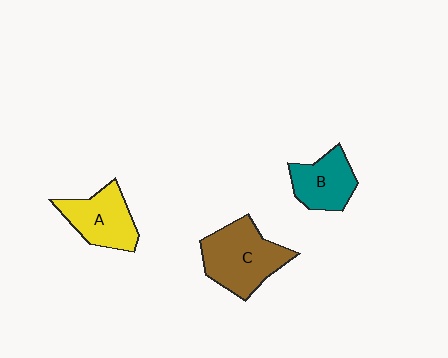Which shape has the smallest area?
Shape B (teal).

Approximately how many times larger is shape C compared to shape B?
Approximately 1.5 times.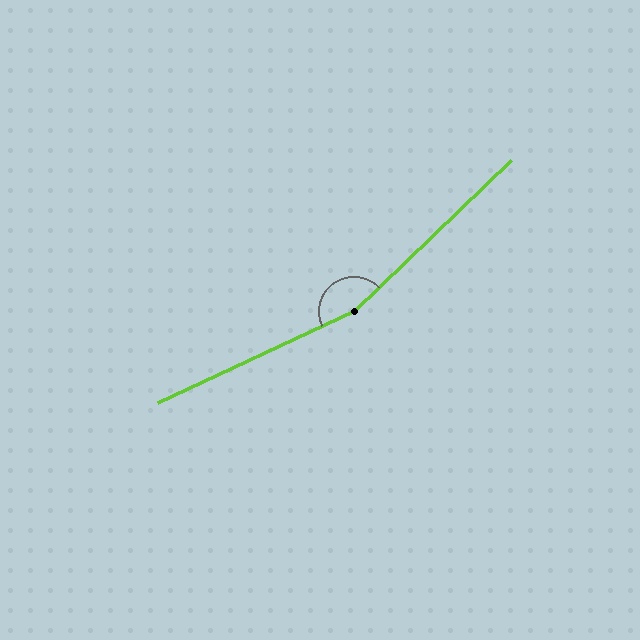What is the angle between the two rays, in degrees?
Approximately 161 degrees.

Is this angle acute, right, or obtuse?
It is obtuse.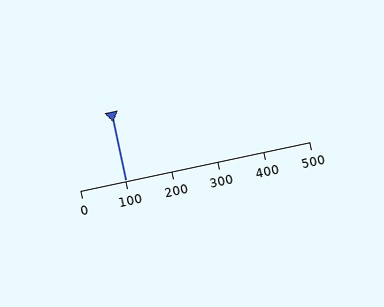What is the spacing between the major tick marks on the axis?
The major ticks are spaced 100 apart.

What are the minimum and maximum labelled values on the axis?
The axis runs from 0 to 500.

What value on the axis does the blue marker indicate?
The marker indicates approximately 100.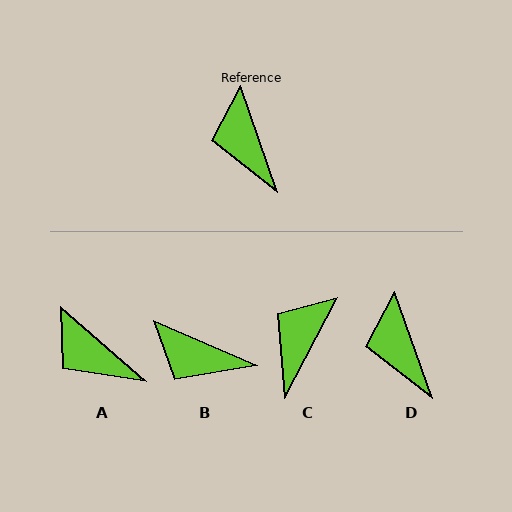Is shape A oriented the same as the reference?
No, it is off by about 30 degrees.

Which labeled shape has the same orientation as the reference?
D.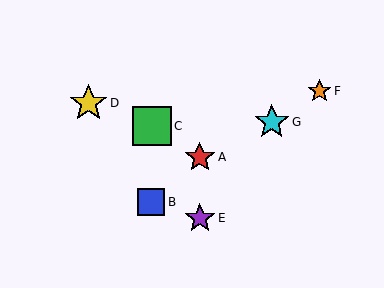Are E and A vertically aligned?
Yes, both are at x≈200.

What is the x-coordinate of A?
Object A is at x≈200.